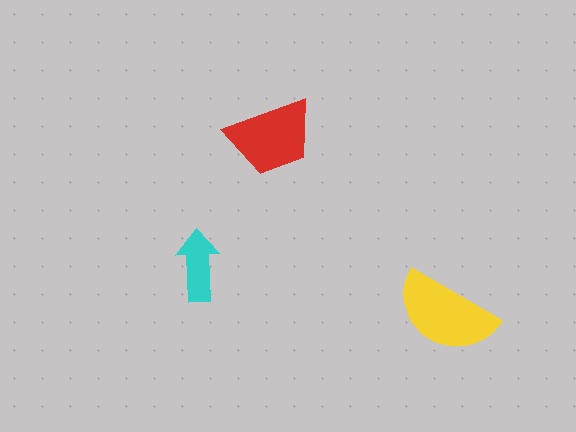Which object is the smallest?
The cyan arrow.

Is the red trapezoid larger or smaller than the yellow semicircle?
Smaller.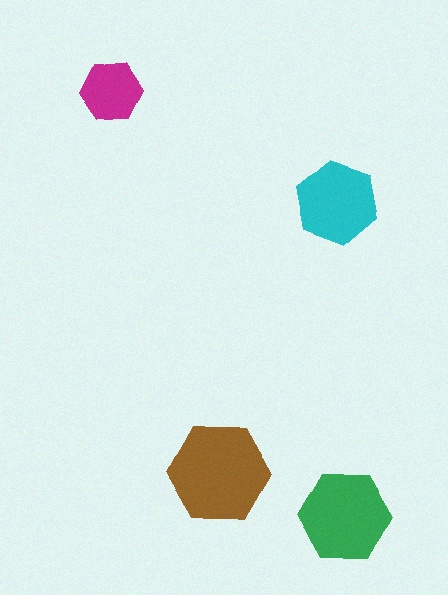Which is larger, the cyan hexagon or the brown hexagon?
The brown one.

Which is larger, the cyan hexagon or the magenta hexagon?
The cyan one.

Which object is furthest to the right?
The green hexagon is rightmost.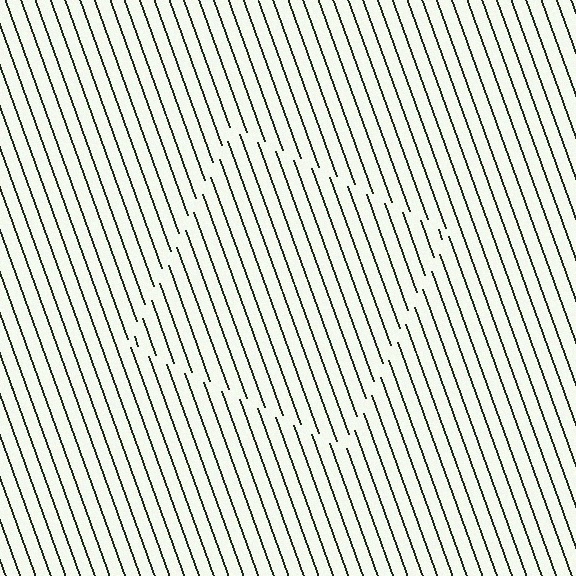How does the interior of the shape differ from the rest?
The interior of the shape contains the same grating, shifted by half a period — the contour is defined by the phase discontinuity where line-ends from the inner and outer gratings abut.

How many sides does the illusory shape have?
4 sides — the line-ends trace a square.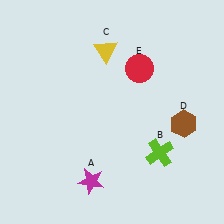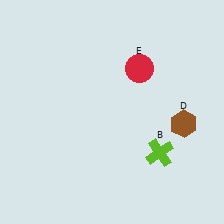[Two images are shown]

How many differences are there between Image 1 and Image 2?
There are 2 differences between the two images.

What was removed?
The yellow triangle (C), the magenta star (A) were removed in Image 2.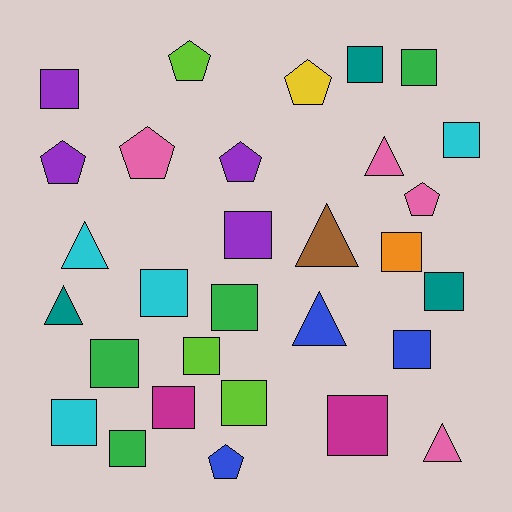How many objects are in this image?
There are 30 objects.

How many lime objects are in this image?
There are 3 lime objects.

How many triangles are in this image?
There are 6 triangles.